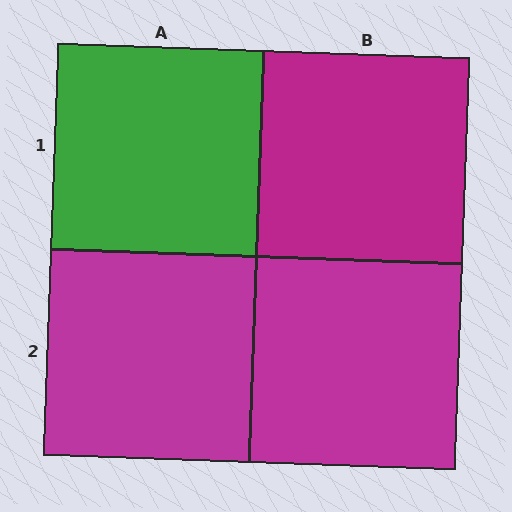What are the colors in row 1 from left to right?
Green, magenta.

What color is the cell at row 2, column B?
Magenta.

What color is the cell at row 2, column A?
Magenta.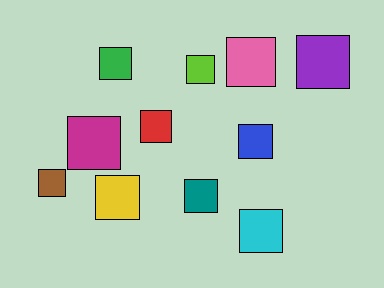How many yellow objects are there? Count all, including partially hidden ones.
There is 1 yellow object.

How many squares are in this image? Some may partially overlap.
There are 11 squares.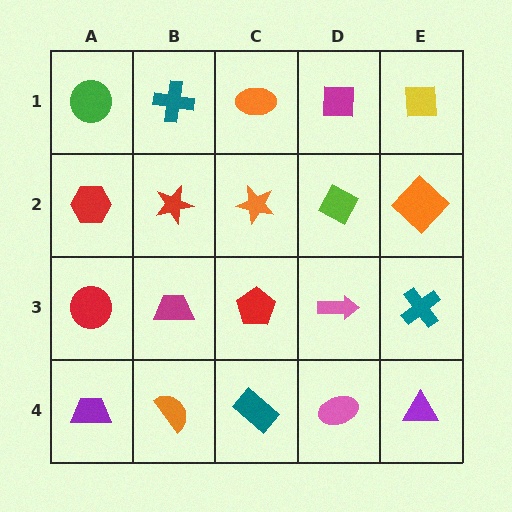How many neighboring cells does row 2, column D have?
4.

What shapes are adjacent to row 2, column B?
A teal cross (row 1, column B), a magenta trapezoid (row 3, column B), a red hexagon (row 2, column A), an orange star (row 2, column C).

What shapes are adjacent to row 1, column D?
A lime diamond (row 2, column D), an orange ellipse (row 1, column C), a yellow square (row 1, column E).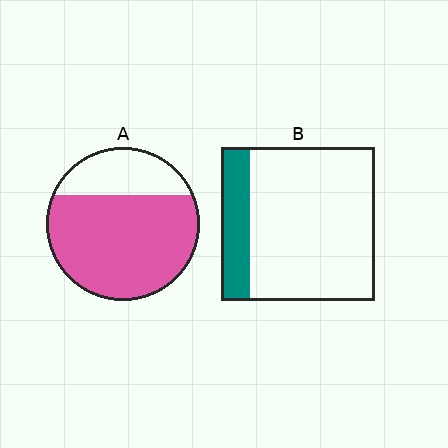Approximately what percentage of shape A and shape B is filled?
A is approximately 75% and B is approximately 20%.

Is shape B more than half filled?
No.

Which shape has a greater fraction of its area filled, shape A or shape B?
Shape A.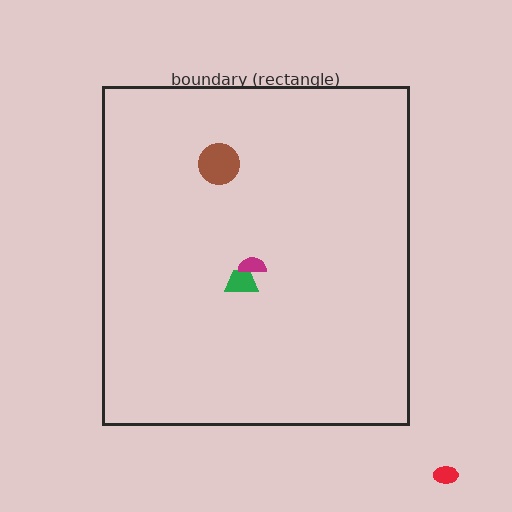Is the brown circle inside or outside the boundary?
Inside.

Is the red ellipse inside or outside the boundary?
Outside.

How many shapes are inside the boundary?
3 inside, 1 outside.